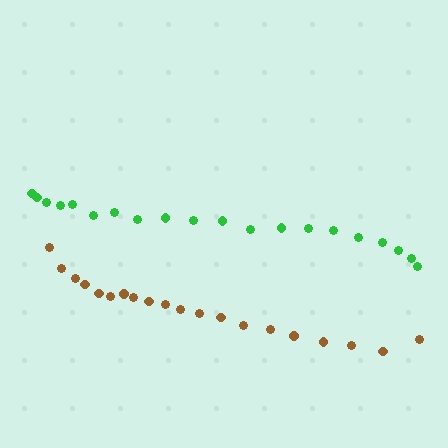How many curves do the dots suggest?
There are 2 distinct paths.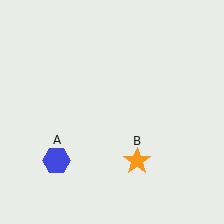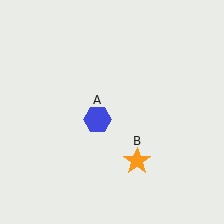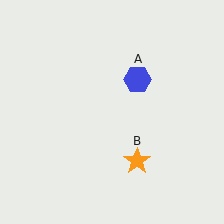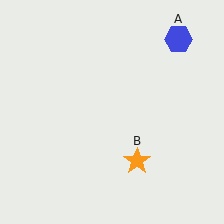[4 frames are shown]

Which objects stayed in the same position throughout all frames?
Orange star (object B) remained stationary.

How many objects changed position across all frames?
1 object changed position: blue hexagon (object A).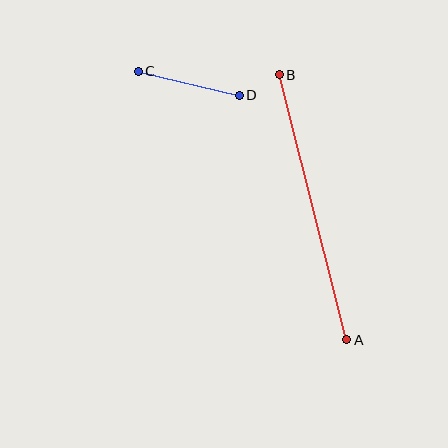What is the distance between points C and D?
The distance is approximately 104 pixels.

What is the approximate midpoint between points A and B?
The midpoint is at approximately (313, 207) pixels.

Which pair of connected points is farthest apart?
Points A and B are farthest apart.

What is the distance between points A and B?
The distance is approximately 274 pixels.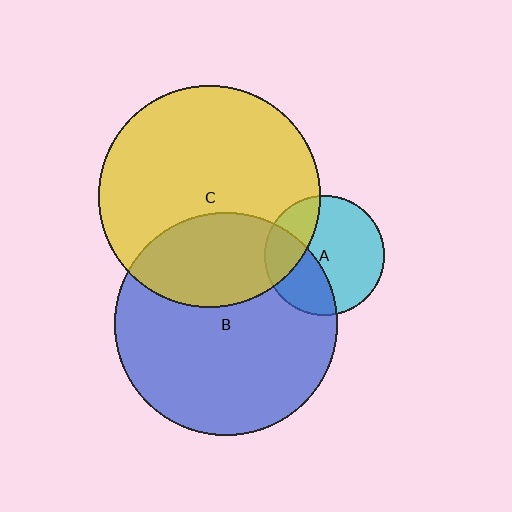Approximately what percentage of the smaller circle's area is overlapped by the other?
Approximately 35%.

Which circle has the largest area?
Circle B (blue).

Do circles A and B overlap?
Yes.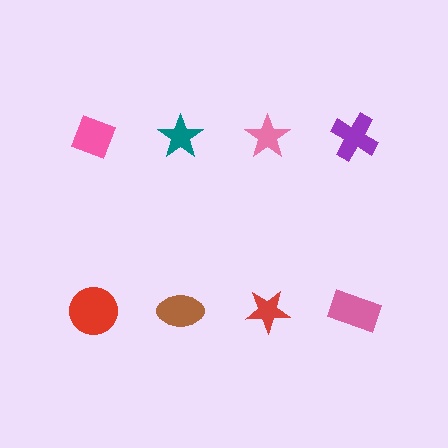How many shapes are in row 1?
4 shapes.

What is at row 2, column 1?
A red circle.